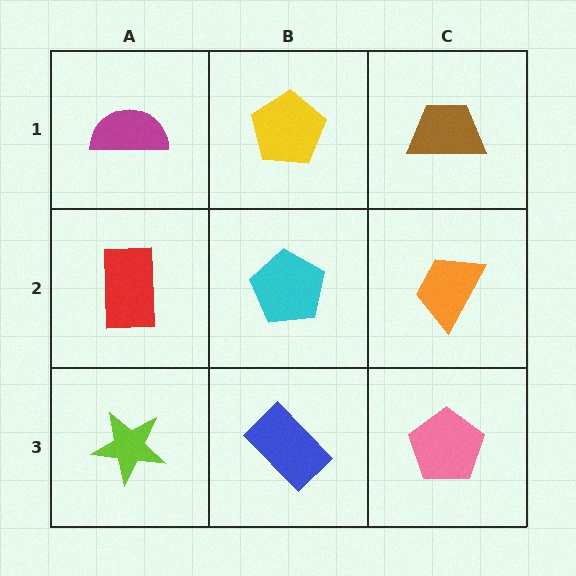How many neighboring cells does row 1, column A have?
2.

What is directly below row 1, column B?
A cyan pentagon.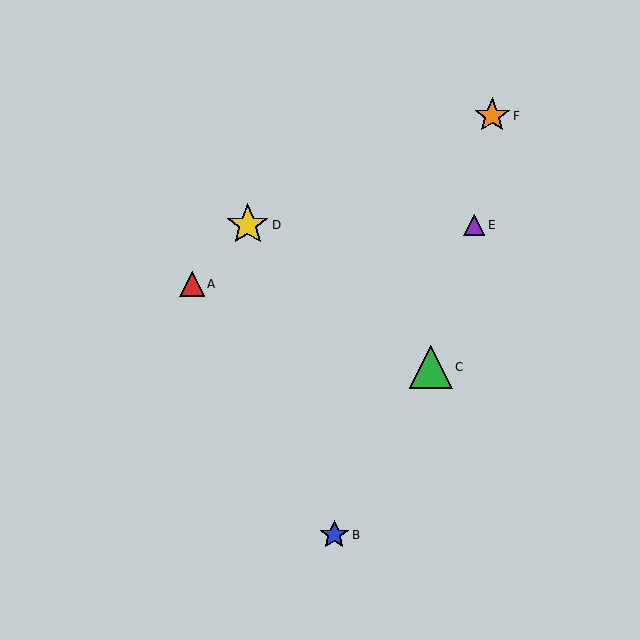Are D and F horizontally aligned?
No, D is at y≈225 and F is at y≈116.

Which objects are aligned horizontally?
Objects D, E are aligned horizontally.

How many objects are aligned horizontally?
2 objects (D, E) are aligned horizontally.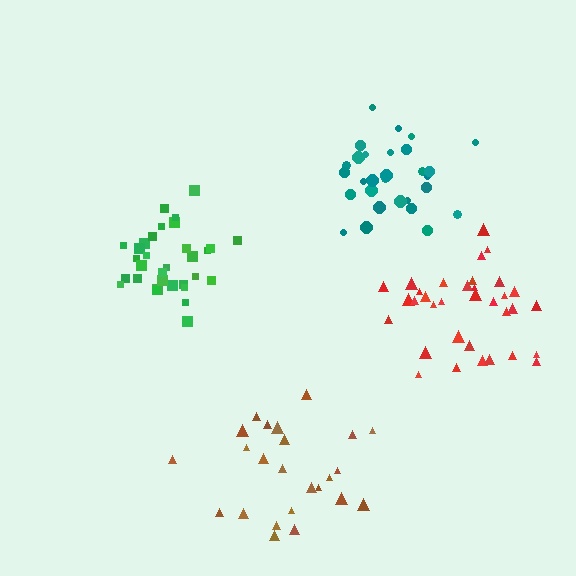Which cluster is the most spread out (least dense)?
Brown.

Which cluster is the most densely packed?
Teal.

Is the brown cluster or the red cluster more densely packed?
Red.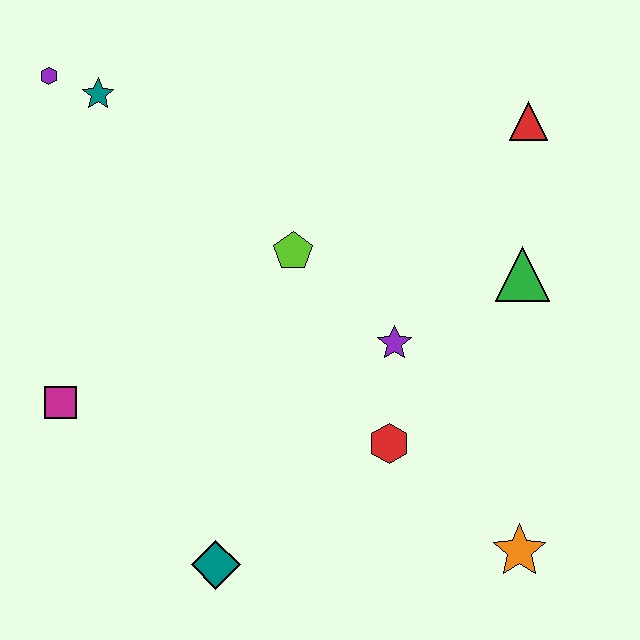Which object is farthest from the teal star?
The orange star is farthest from the teal star.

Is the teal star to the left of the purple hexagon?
No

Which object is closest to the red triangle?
The green triangle is closest to the red triangle.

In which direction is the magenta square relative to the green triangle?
The magenta square is to the left of the green triangle.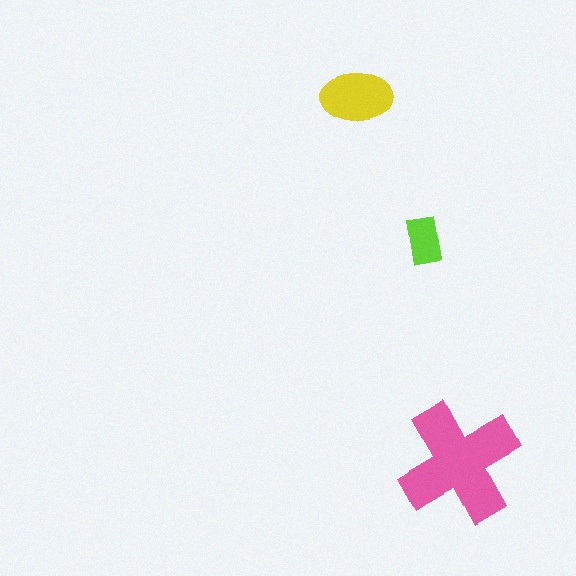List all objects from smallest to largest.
The lime rectangle, the yellow ellipse, the pink cross.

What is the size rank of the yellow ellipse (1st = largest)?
2nd.